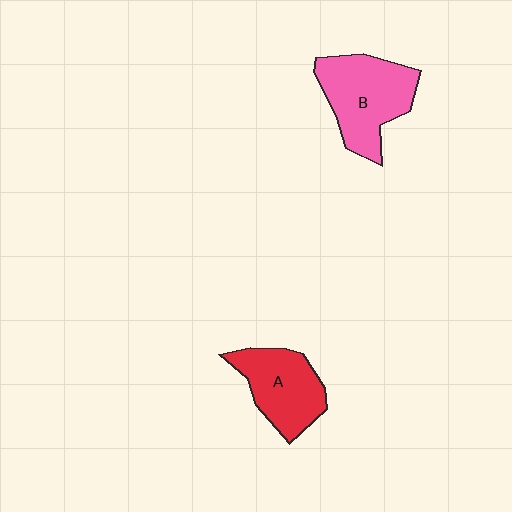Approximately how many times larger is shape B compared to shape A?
Approximately 1.2 times.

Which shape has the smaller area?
Shape A (red).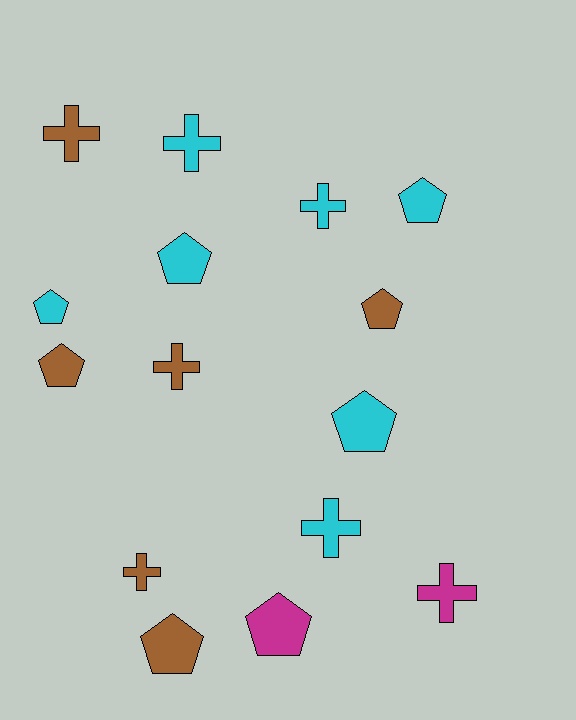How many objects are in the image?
There are 15 objects.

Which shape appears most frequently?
Pentagon, with 8 objects.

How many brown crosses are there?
There are 3 brown crosses.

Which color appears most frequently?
Cyan, with 7 objects.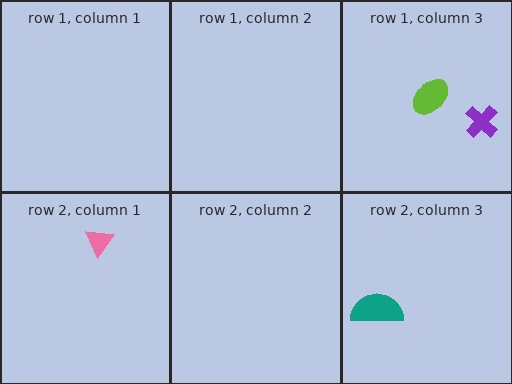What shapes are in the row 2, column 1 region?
The pink triangle.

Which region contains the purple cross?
The row 1, column 3 region.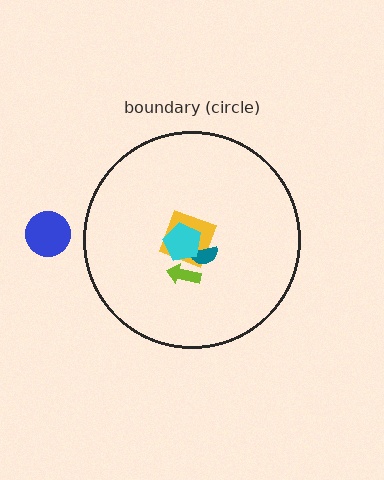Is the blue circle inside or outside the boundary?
Outside.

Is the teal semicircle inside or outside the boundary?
Inside.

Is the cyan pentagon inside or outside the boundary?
Inside.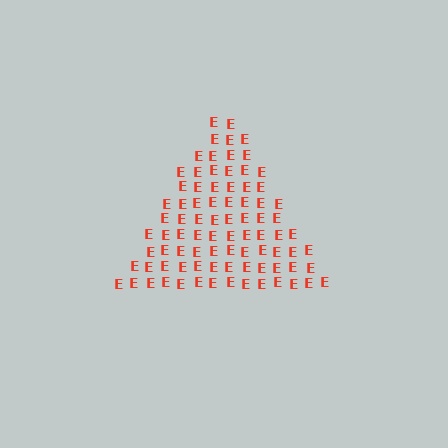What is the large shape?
The large shape is a triangle.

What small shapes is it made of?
It is made of small letter E's.